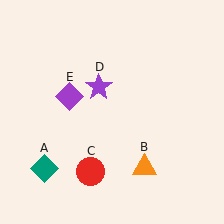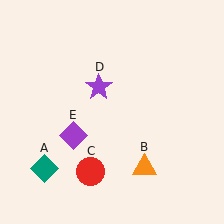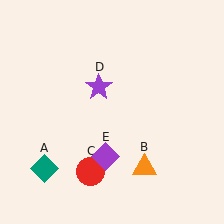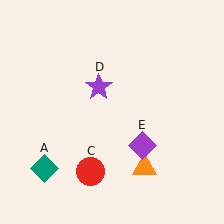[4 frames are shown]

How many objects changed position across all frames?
1 object changed position: purple diamond (object E).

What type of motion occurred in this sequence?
The purple diamond (object E) rotated counterclockwise around the center of the scene.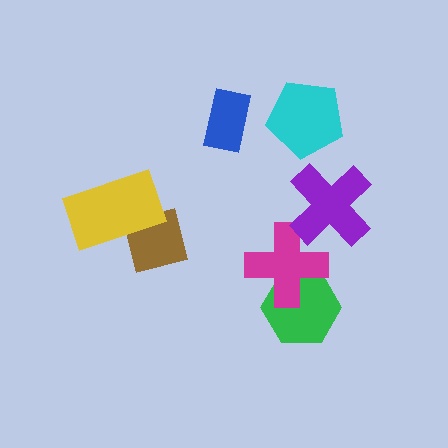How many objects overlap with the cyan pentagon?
0 objects overlap with the cyan pentagon.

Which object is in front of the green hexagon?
The magenta cross is in front of the green hexagon.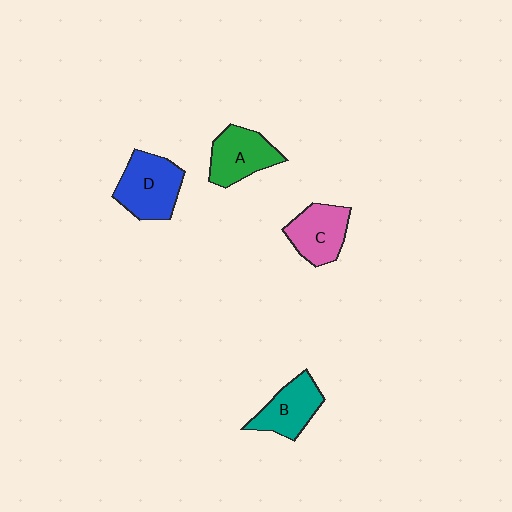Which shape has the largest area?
Shape D (blue).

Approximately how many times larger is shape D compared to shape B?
Approximately 1.3 times.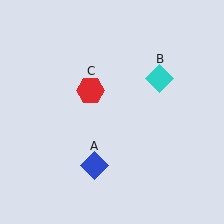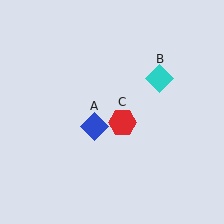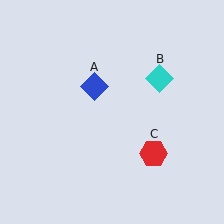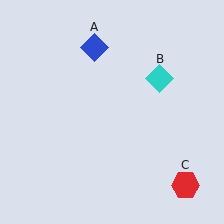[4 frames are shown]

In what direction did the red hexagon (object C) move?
The red hexagon (object C) moved down and to the right.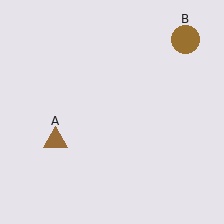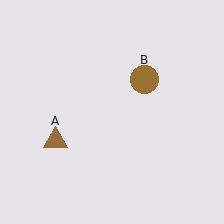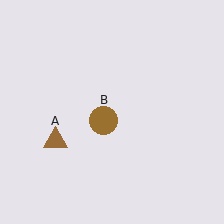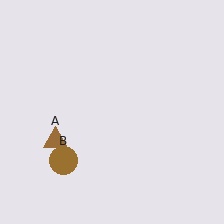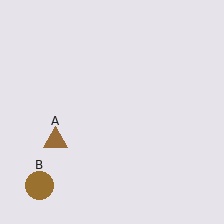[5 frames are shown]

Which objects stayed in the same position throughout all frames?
Brown triangle (object A) remained stationary.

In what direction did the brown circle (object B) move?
The brown circle (object B) moved down and to the left.